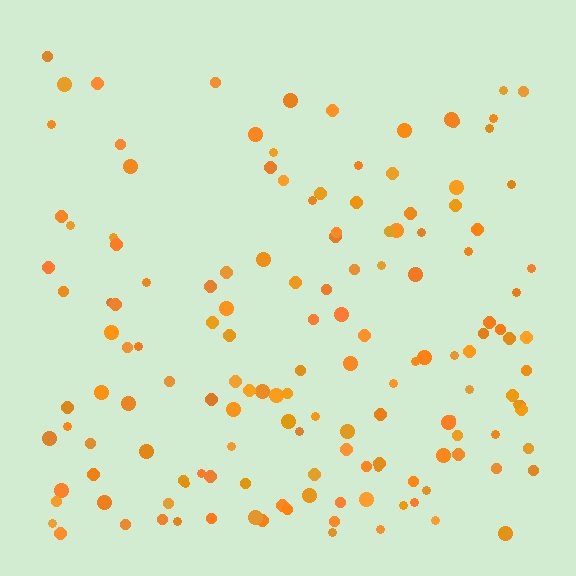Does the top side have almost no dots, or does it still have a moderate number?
Still a moderate number, just noticeably fewer than the bottom.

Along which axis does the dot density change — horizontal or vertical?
Vertical.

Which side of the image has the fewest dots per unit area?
The top.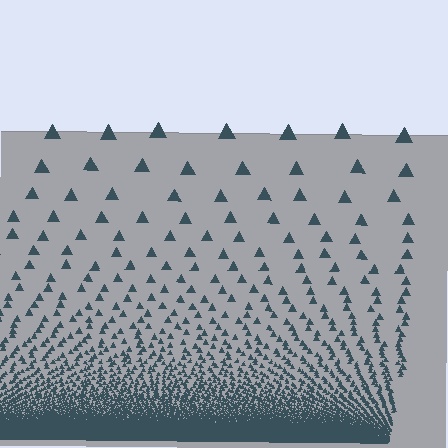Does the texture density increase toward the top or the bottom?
Density increases toward the bottom.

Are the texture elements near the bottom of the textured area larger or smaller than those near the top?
Smaller. The gradient is inverted — elements near the bottom are smaller and denser.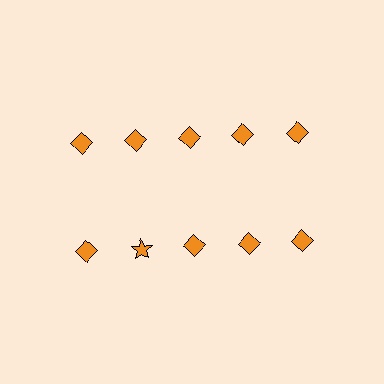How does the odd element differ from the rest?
It has a different shape: star instead of diamond.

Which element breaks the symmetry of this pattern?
The orange star in the second row, second from left column breaks the symmetry. All other shapes are orange diamonds.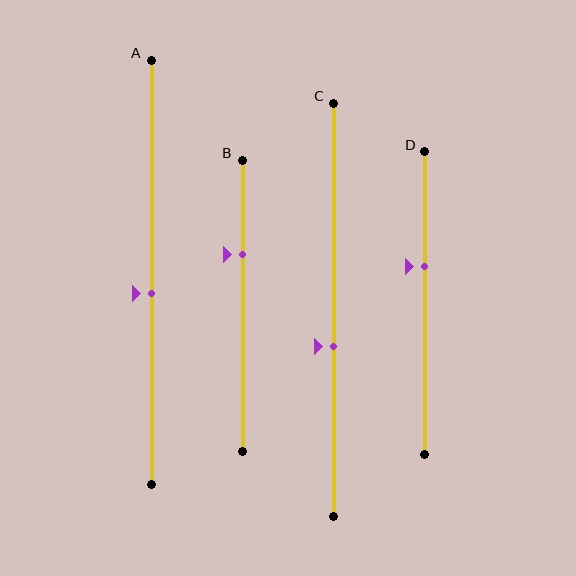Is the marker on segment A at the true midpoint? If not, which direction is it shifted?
No, the marker on segment A is shifted downward by about 5% of the segment length.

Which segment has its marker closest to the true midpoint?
Segment A has its marker closest to the true midpoint.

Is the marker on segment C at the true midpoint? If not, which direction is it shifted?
No, the marker on segment C is shifted downward by about 9% of the segment length.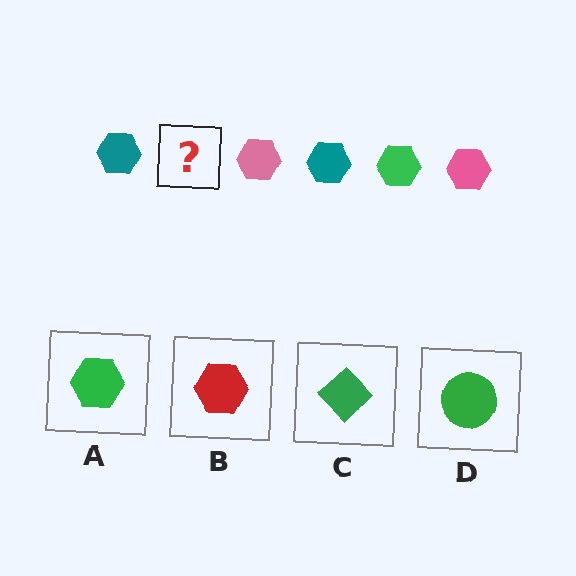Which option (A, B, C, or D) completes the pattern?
A.